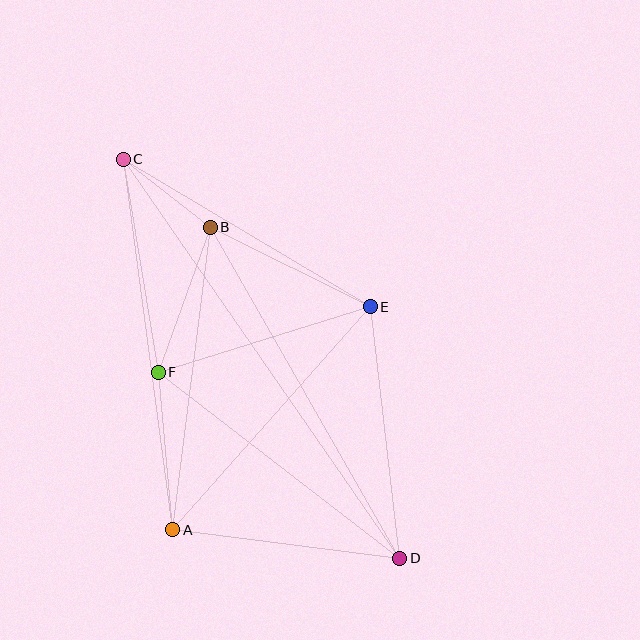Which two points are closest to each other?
Points B and C are closest to each other.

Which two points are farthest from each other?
Points C and D are farthest from each other.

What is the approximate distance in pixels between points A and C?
The distance between A and C is approximately 374 pixels.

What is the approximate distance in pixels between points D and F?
The distance between D and F is approximately 305 pixels.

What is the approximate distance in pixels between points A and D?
The distance between A and D is approximately 229 pixels.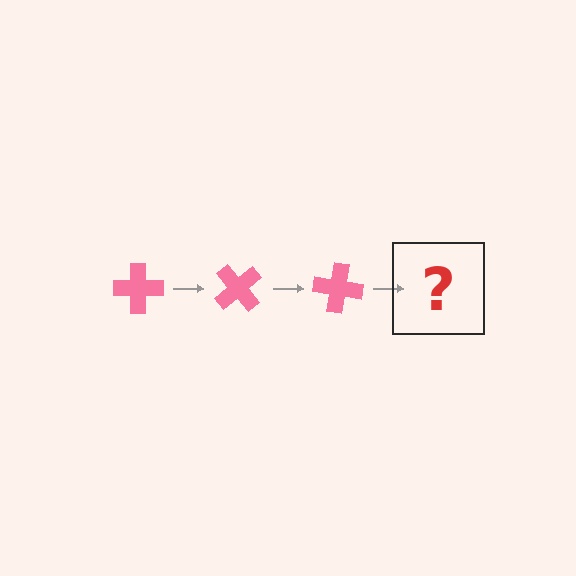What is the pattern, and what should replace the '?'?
The pattern is that the cross rotates 50 degrees each step. The '?' should be a pink cross rotated 150 degrees.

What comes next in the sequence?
The next element should be a pink cross rotated 150 degrees.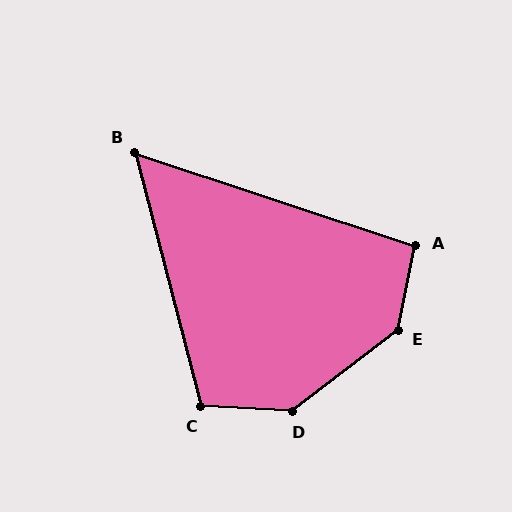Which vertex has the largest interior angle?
E, at approximately 140 degrees.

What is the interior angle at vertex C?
Approximately 108 degrees (obtuse).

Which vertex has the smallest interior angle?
B, at approximately 57 degrees.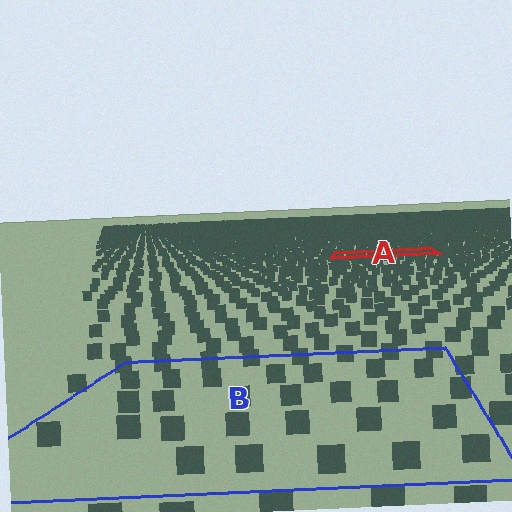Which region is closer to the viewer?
Region B is closer. The texture elements there are larger and more spread out.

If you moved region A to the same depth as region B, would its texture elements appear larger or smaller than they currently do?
They would appear larger. At a closer depth, the same texture elements are projected at a bigger on-screen size.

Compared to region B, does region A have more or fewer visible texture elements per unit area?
Region A has more texture elements per unit area — they are packed more densely because it is farther away.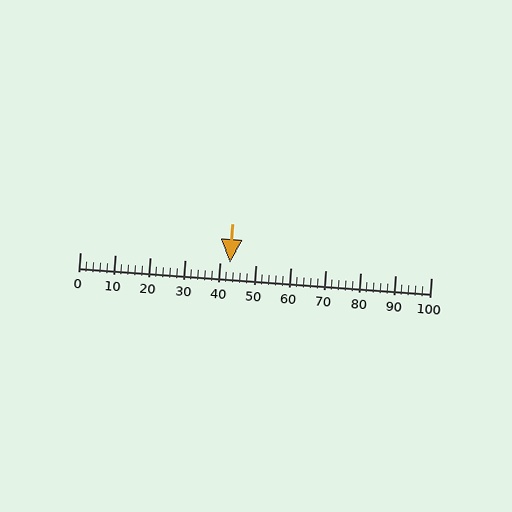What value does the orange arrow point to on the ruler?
The orange arrow points to approximately 43.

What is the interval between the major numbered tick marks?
The major tick marks are spaced 10 units apart.